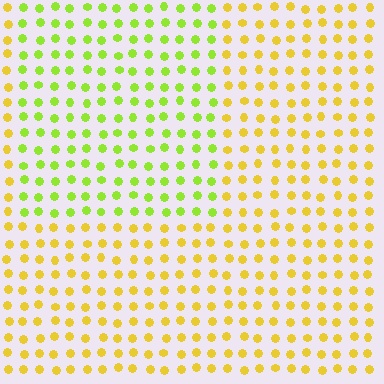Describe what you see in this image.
The image is filled with small yellow elements in a uniform arrangement. A rectangle-shaped region is visible where the elements are tinted to a slightly different hue, forming a subtle color boundary.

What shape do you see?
I see a rectangle.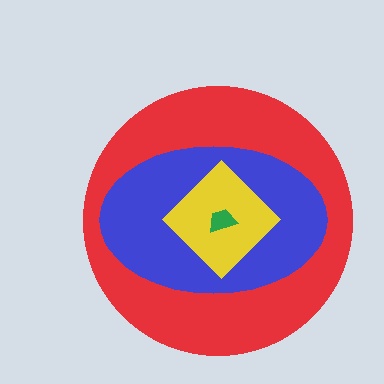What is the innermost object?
The green trapezoid.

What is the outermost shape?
The red circle.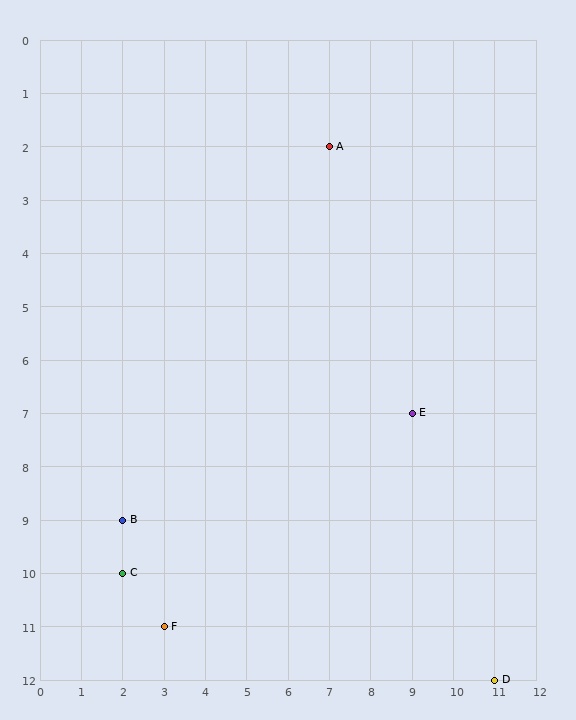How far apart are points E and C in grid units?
Points E and C are 7 columns and 3 rows apart (about 7.6 grid units diagonally).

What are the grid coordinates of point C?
Point C is at grid coordinates (2, 10).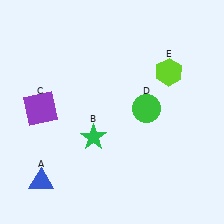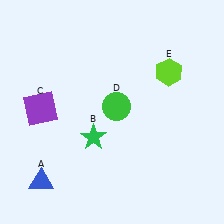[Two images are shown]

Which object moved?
The green circle (D) moved left.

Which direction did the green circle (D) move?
The green circle (D) moved left.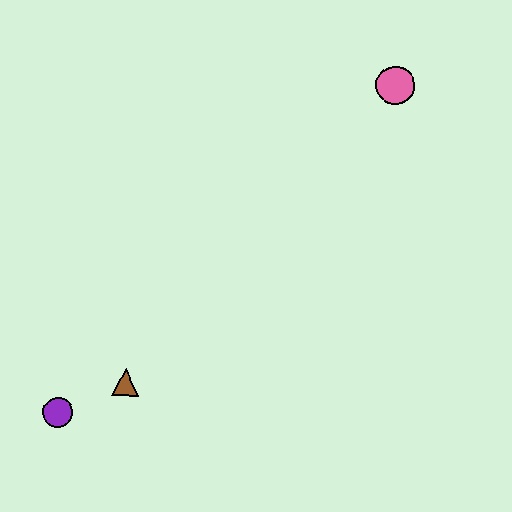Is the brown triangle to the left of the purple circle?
No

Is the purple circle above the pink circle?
No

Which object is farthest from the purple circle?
The pink circle is farthest from the purple circle.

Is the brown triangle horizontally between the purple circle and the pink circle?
Yes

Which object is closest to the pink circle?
The brown triangle is closest to the pink circle.